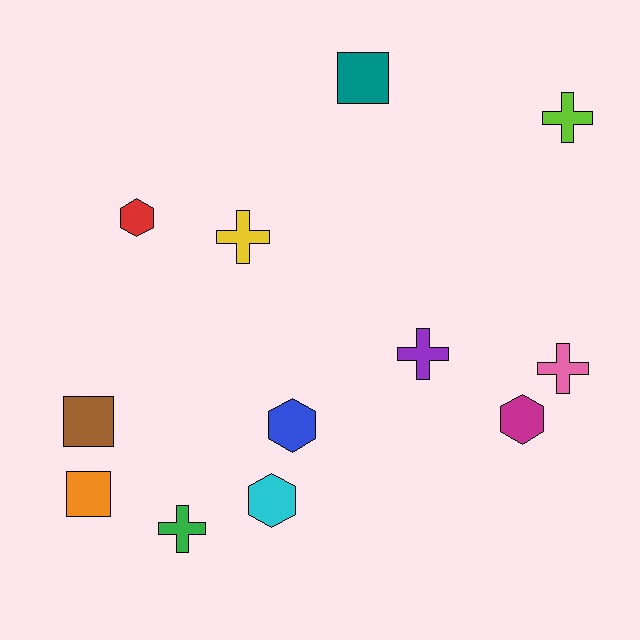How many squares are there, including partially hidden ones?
There are 3 squares.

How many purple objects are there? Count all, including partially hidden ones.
There is 1 purple object.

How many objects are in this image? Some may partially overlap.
There are 12 objects.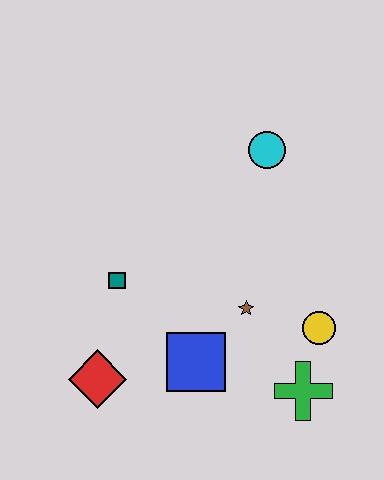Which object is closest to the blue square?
The brown star is closest to the blue square.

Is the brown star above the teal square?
No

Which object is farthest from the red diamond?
The cyan circle is farthest from the red diamond.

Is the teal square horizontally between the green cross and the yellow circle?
No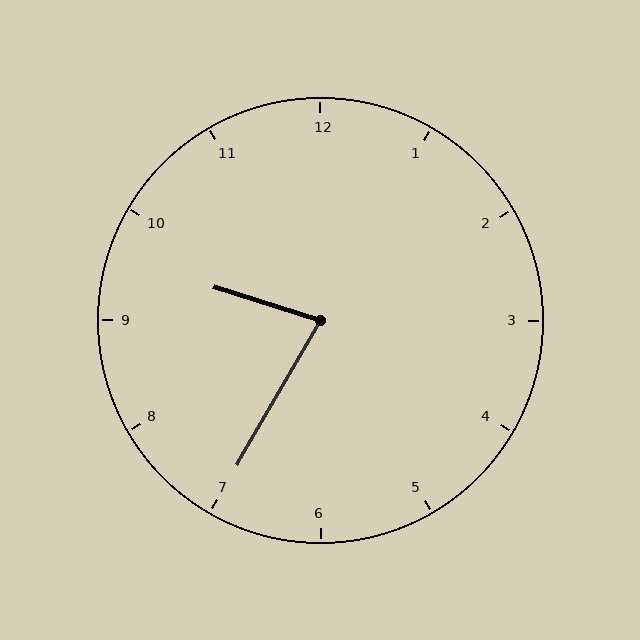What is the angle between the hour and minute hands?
Approximately 78 degrees.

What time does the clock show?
9:35.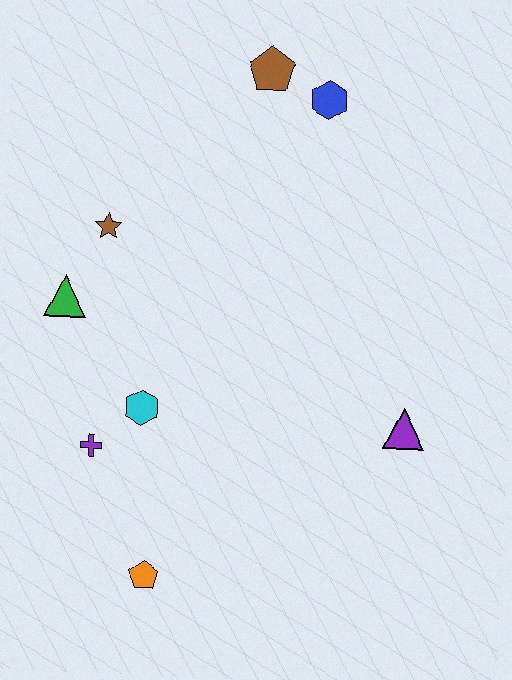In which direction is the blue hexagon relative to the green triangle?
The blue hexagon is to the right of the green triangle.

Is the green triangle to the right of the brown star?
No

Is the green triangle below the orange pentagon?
No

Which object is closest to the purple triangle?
The cyan hexagon is closest to the purple triangle.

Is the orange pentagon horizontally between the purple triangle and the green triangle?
Yes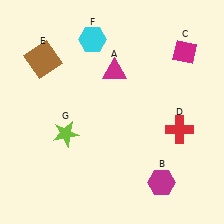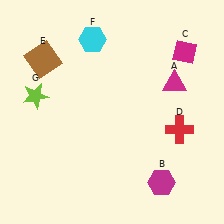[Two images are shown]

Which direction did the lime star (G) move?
The lime star (G) moved up.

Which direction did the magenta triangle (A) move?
The magenta triangle (A) moved right.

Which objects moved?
The objects that moved are: the magenta triangle (A), the lime star (G).